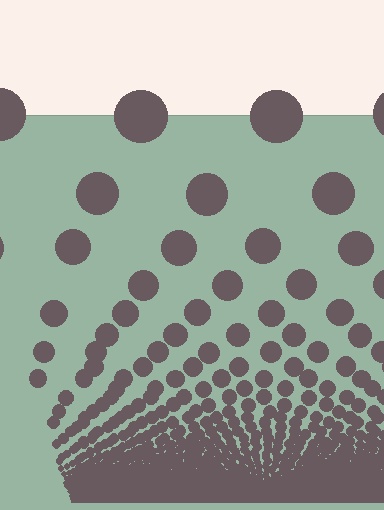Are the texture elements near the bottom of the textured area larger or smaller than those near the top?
Smaller. The gradient is inverted — elements near the bottom are smaller and denser.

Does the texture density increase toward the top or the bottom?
Density increases toward the bottom.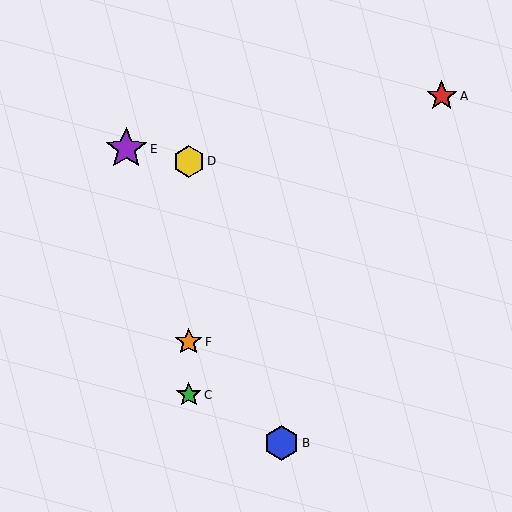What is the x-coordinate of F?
Object F is at x≈189.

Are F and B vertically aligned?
No, F is at x≈189 and B is at x≈281.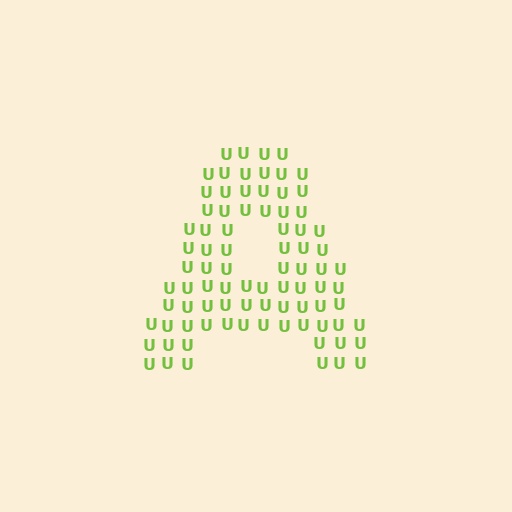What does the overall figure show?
The overall figure shows the letter A.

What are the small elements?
The small elements are letter U's.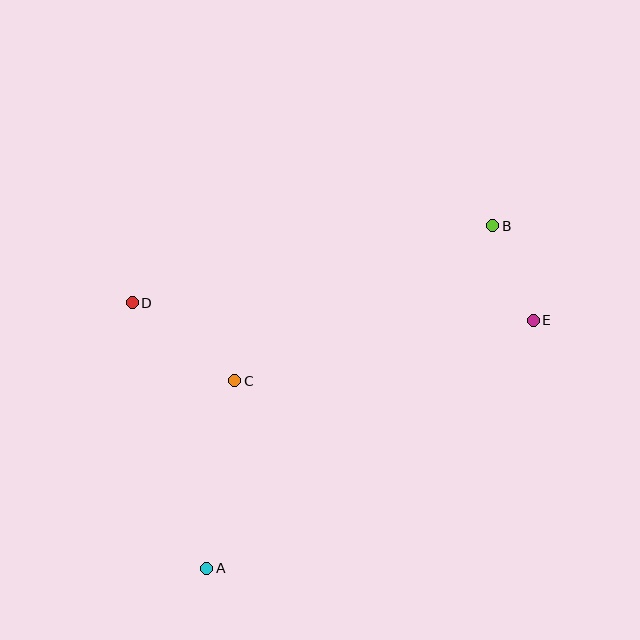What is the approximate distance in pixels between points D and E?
The distance between D and E is approximately 401 pixels.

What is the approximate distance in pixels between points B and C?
The distance between B and C is approximately 301 pixels.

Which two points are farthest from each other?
Points A and B are farthest from each other.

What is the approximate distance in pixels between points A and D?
The distance between A and D is approximately 276 pixels.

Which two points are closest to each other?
Points B and E are closest to each other.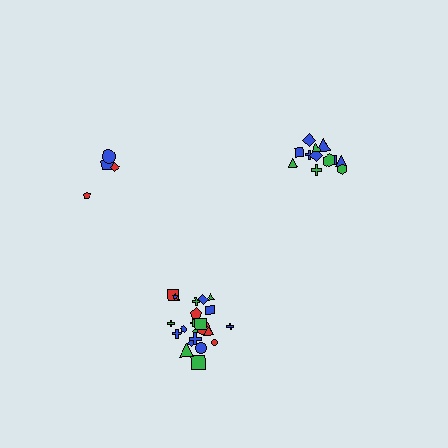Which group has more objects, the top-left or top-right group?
The top-right group.